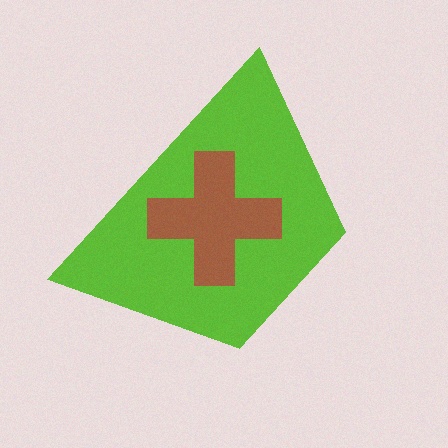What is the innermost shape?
The brown cross.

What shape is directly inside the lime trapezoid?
The brown cross.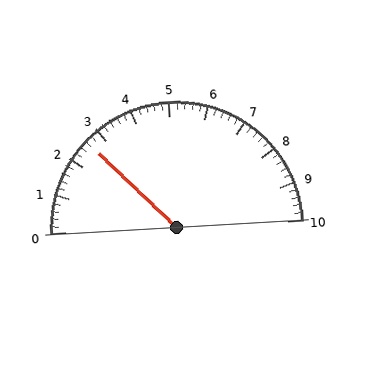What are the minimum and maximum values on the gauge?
The gauge ranges from 0 to 10.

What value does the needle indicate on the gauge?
The needle indicates approximately 2.6.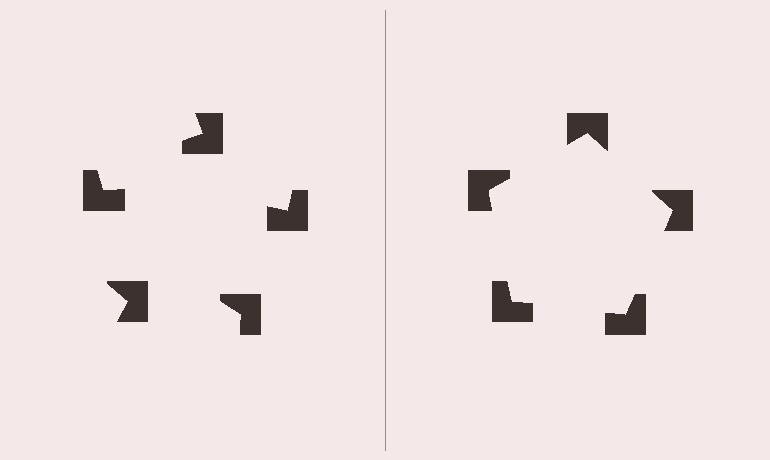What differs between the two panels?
The notched squares are positioned identically on both sides; only the wedge orientations differ. On the right they align to a pentagon; on the left they are misaligned.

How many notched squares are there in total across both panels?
10 — 5 on each side.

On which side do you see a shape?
An illusory pentagon appears on the right side. On the left side the wedge cuts are rotated, so no coherent shape forms.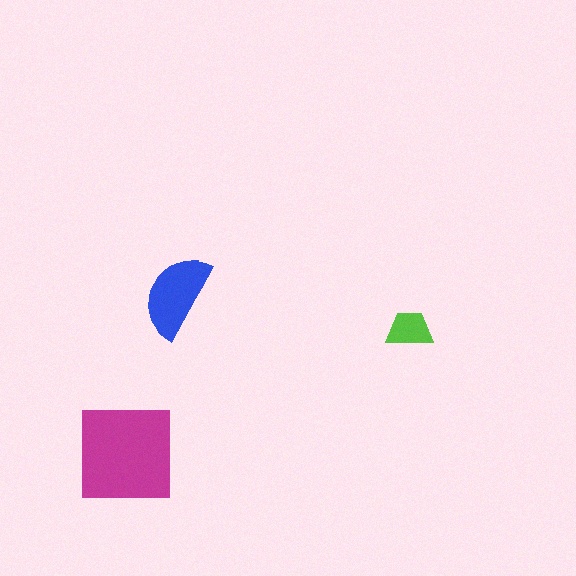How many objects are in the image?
There are 3 objects in the image.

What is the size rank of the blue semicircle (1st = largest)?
2nd.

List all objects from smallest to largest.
The lime trapezoid, the blue semicircle, the magenta square.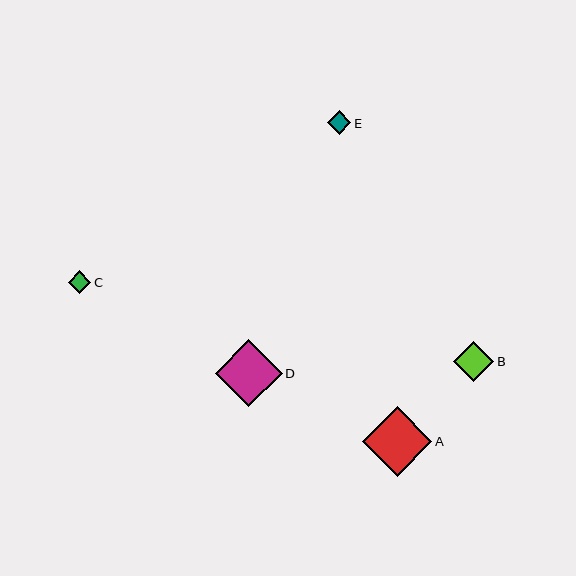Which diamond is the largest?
Diamond A is the largest with a size of approximately 70 pixels.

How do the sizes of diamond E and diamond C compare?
Diamond E and diamond C are approximately the same size.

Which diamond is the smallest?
Diamond C is the smallest with a size of approximately 22 pixels.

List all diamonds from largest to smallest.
From largest to smallest: A, D, B, E, C.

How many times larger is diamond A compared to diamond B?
Diamond A is approximately 1.7 times the size of diamond B.